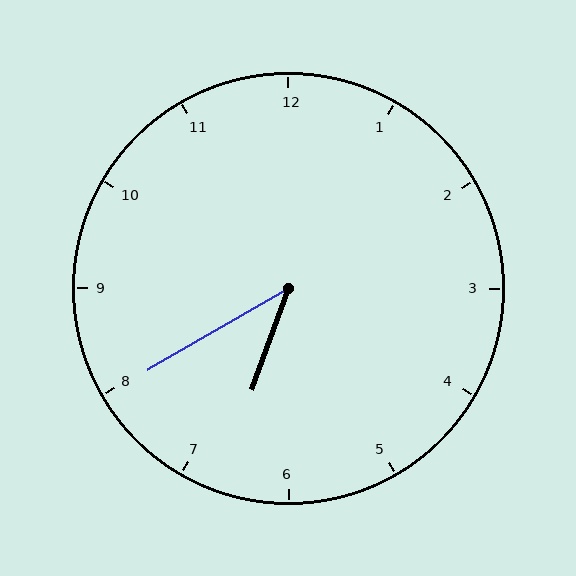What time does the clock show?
6:40.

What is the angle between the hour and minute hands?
Approximately 40 degrees.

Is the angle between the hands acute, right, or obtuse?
It is acute.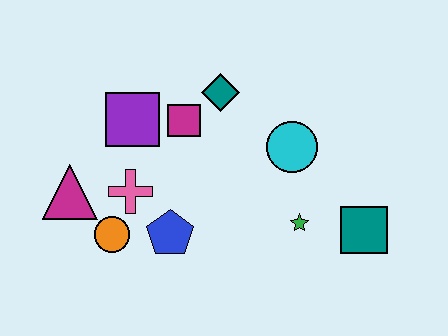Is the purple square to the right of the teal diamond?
No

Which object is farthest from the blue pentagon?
The teal square is farthest from the blue pentagon.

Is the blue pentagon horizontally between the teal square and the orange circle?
Yes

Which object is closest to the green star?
The teal square is closest to the green star.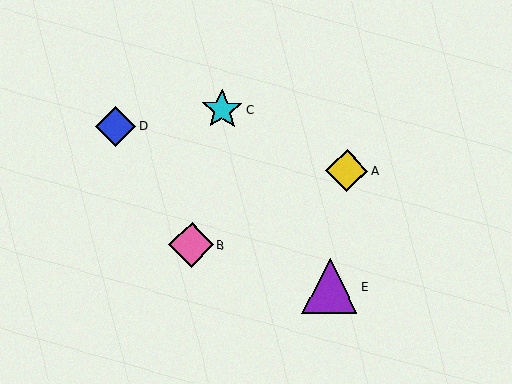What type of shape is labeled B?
Shape B is a pink diamond.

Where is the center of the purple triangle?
The center of the purple triangle is at (330, 286).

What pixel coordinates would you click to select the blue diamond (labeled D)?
Click at (116, 126) to select the blue diamond D.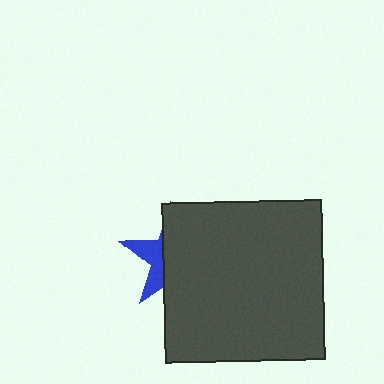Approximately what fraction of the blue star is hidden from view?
Roughly 67% of the blue star is hidden behind the dark gray square.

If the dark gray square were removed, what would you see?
You would see the complete blue star.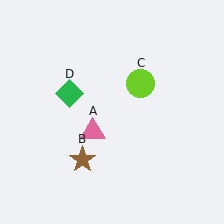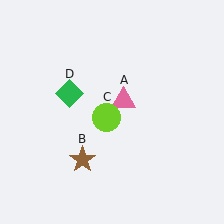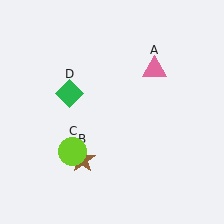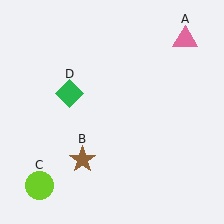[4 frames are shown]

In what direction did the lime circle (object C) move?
The lime circle (object C) moved down and to the left.